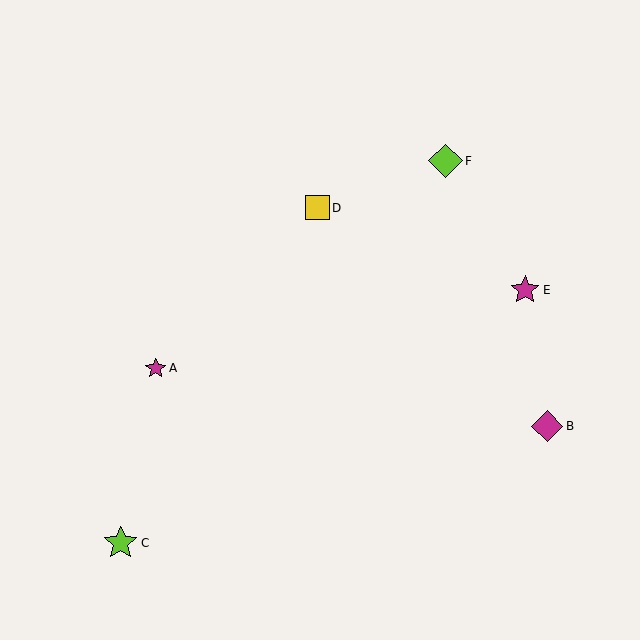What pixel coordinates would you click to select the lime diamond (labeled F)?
Click at (445, 161) to select the lime diamond F.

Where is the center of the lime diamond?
The center of the lime diamond is at (445, 161).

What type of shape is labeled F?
Shape F is a lime diamond.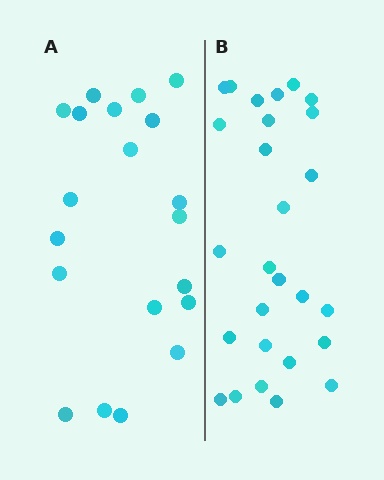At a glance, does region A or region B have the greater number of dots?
Region B (the right region) has more dots.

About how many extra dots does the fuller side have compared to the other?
Region B has roughly 8 or so more dots than region A.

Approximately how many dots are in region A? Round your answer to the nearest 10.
About 20 dots.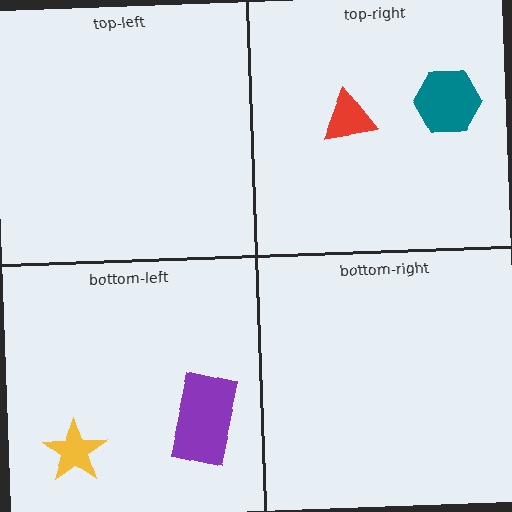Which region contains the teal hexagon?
The top-right region.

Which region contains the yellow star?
The bottom-left region.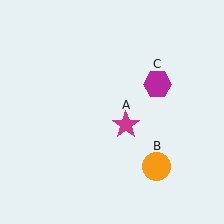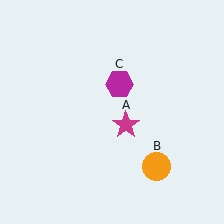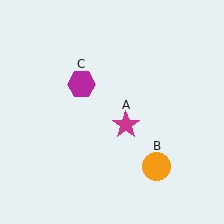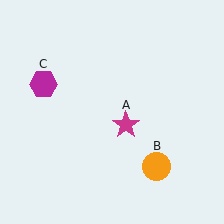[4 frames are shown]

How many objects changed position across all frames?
1 object changed position: magenta hexagon (object C).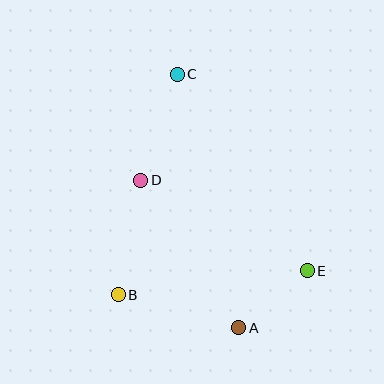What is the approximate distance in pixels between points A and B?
The distance between A and B is approximately 125 pixels.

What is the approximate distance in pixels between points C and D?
The distance between C and D is approximately 112 pixels.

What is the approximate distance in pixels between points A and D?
The distance between A and D is approximately 177 pixels.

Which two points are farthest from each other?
Points A and C are farthest from each other.